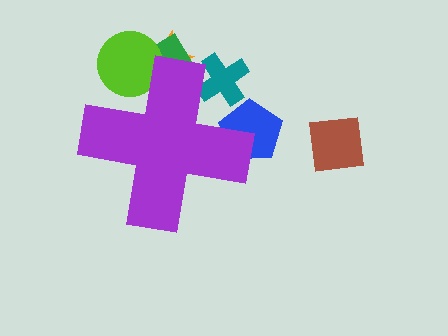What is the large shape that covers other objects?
A purple cross.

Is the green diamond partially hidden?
Yes, the green diamond is partially hidden behind the purple cross.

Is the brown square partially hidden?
No, the brown square is fully visible.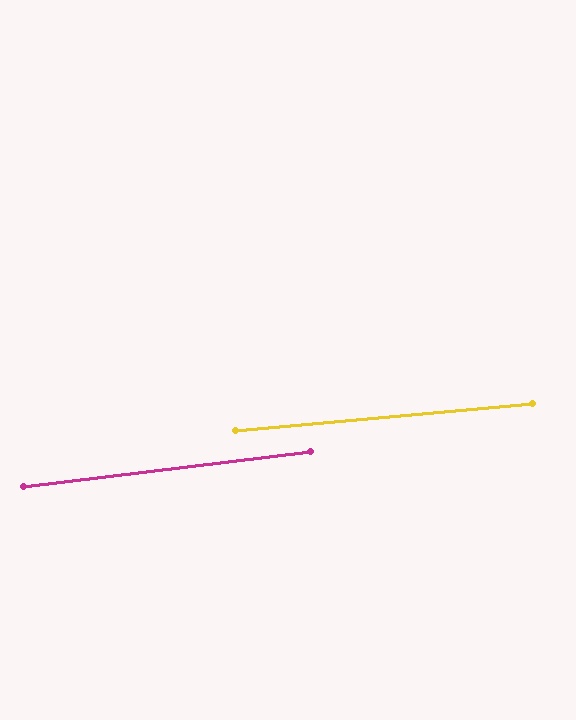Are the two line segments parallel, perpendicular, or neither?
Parallel — their directions differ by only 1.9°.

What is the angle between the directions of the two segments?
Approximately 2 degrees.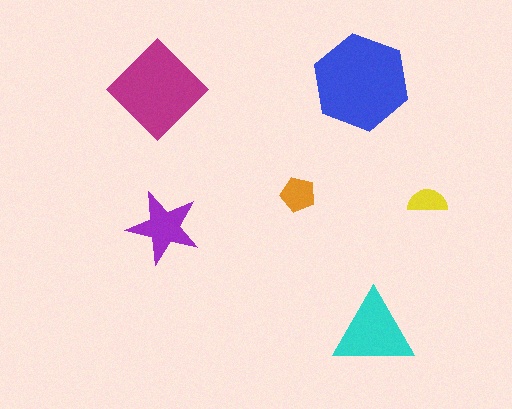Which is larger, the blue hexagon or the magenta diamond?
The blue hexagon.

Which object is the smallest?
The yellow semicircle.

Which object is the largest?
The blue hexagon.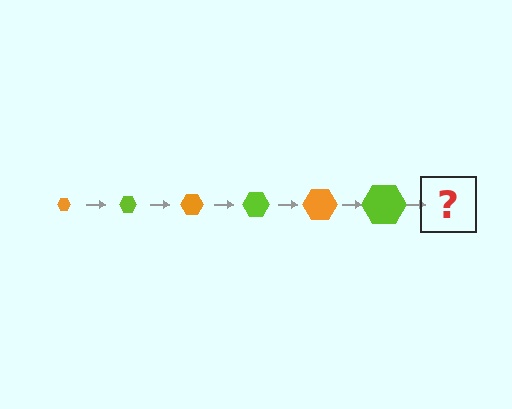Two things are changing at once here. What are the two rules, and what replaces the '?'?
The two rules are that the hexagon grows larger each step and the color cycles through orange and lime. The '?' should be an orange hexagon, larger than the previous one.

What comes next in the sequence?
The next element should be an orange hexagon, larger than the previous one.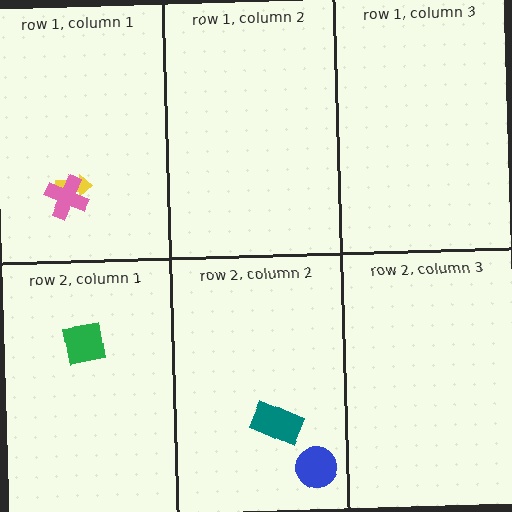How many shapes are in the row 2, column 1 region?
1.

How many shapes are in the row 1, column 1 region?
2.